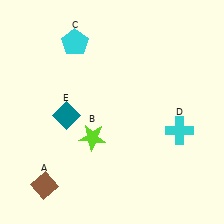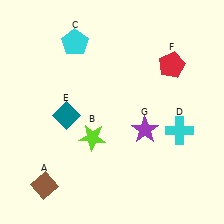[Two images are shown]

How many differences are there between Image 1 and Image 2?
There are 2 differences between the two images.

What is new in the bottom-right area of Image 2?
A purple star (G) was added in the bottom-right area of Image 2.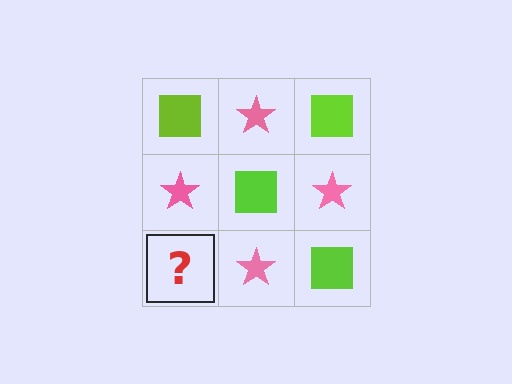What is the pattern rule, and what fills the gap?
The rule is that it alternates lime square and pink star in a checkerboard pattern. The gap should be filled with a lime square.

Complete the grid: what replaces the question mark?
The question mark should be replaced with a lime square.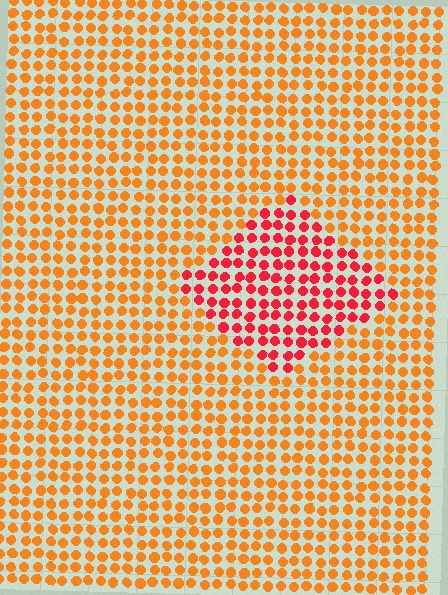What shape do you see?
I see a diamond.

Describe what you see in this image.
The image is filled with small orange elements in a uniform arrangement. A diamond-shaped region is visible where the elements are tinted to a slightly different hue, forming a subtle color boundary.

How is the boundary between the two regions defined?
The boundary is defined purely by a slight shift in hue (about 36 degrees). Spacing, size, and orientation are identical on both sides.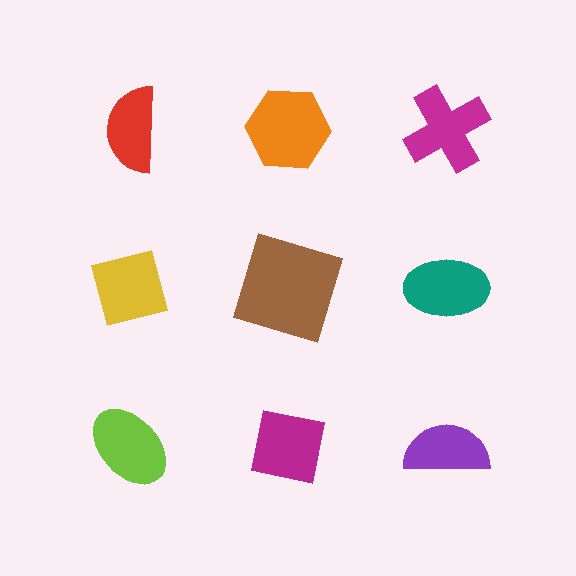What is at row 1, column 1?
A red semicircle.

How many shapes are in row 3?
3 shapes.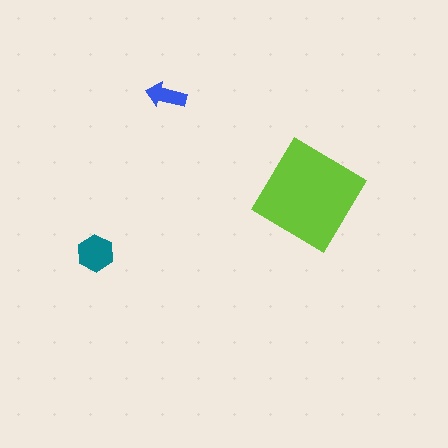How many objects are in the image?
There are 3 objects in the image.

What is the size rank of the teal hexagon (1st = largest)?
2nd.